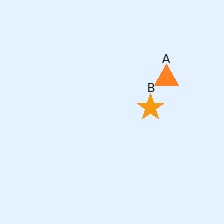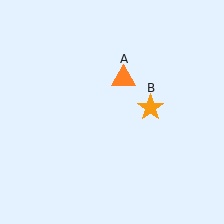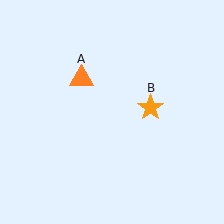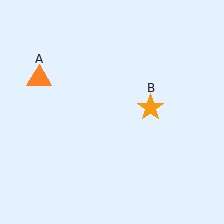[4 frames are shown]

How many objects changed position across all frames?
1 object changed position: orange triangle (object A).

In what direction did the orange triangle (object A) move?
The orange triangle (object A) moved left.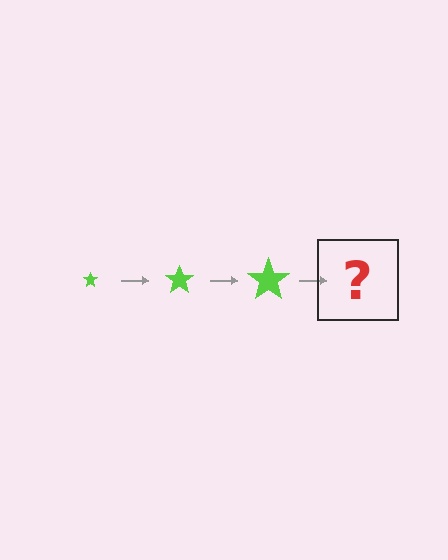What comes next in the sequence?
The next element should be a lime star, larger than the previous one.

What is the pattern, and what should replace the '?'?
The pattern is that the star gets progressively larger each step. The '?' should be a lime star, larger than the previous one.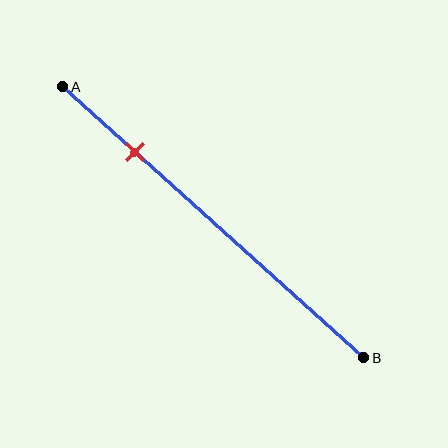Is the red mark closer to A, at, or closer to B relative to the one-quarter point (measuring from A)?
The red mark is approximately at the one-quarter point of segment AB.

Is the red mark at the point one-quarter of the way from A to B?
Yes, the mark is approximately at the one-quarter point.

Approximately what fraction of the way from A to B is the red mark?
The red mark is approximately 25% of the way from A to B.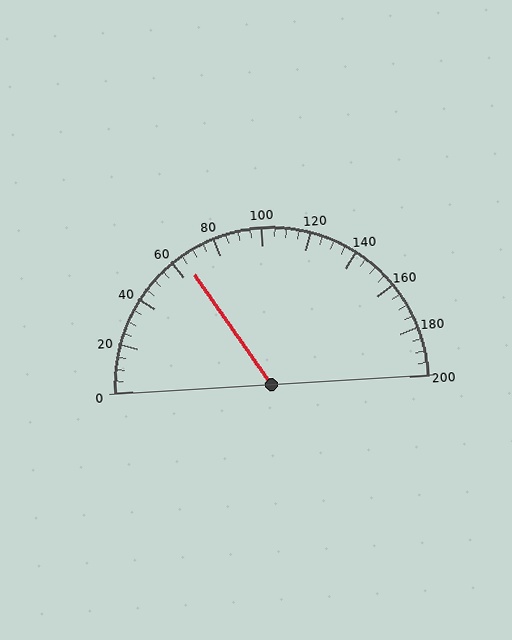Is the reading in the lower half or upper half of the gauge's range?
The reading is in the lower half of the range (0 to 200).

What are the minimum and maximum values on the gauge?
The gauge ranges from 0 to 200.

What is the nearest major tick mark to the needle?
The nearest major tick mark is 60.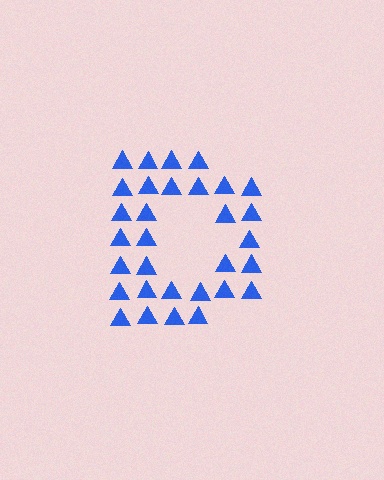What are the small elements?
The small elements are triangles.